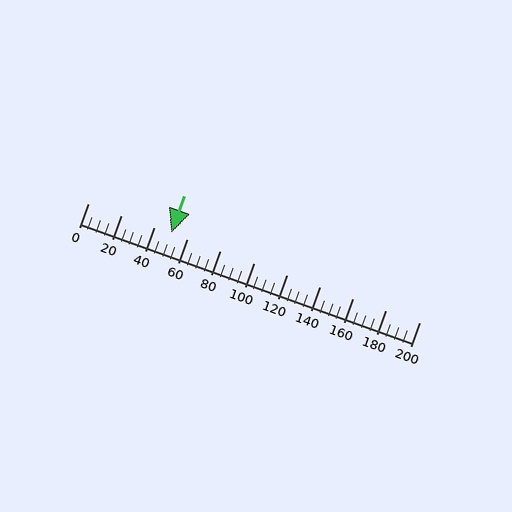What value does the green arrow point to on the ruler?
The green arrow points to approximately 50.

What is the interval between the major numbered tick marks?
The major tick marks are spaced 20 units apart.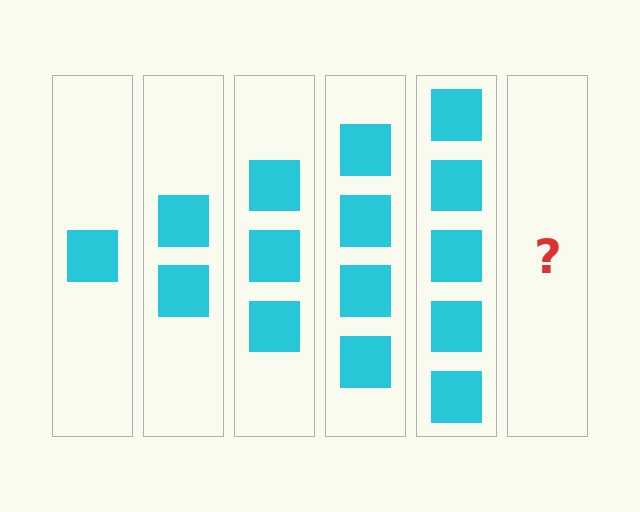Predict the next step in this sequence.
The next step is 6 squares.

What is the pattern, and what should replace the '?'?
The pattern is that each step adds one more square. The '?' should be 6 squares.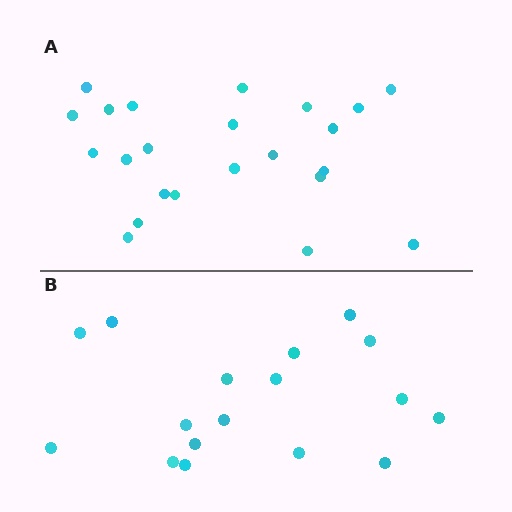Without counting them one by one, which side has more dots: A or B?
Region A (the top region) has more dots.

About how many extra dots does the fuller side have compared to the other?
Region A has about 6 more dots than region B.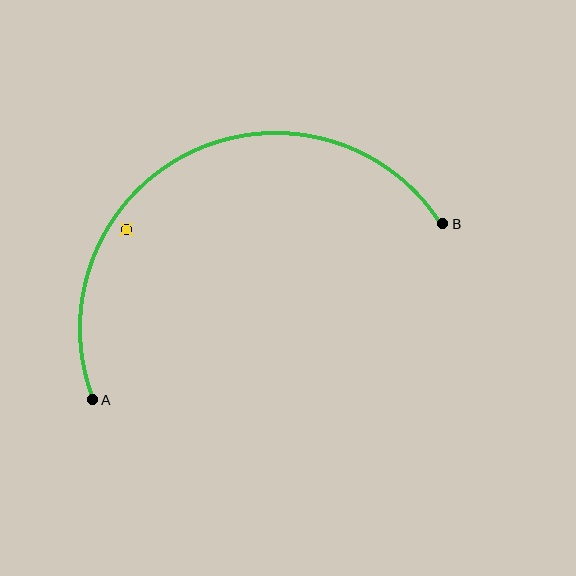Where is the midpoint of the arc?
The arc midpoint is the point on the curve farthest from the straight line joining A and B. It sits above that line.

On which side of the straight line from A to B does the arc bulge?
The arc bulges above the straight line connecting A and B.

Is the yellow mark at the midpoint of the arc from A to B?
No — the yellow mark does not lie on the arc at all. It sits slightly inside the curve.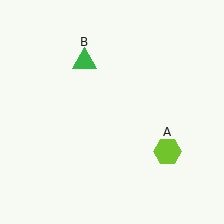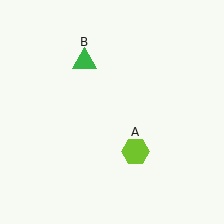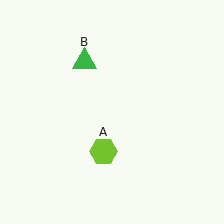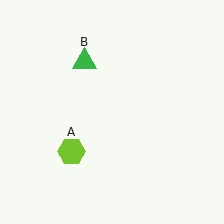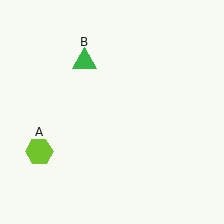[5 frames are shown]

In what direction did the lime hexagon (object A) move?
The lime hexagon (object A) moved left.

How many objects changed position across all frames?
1 object changed position: lime hexagon (object A).